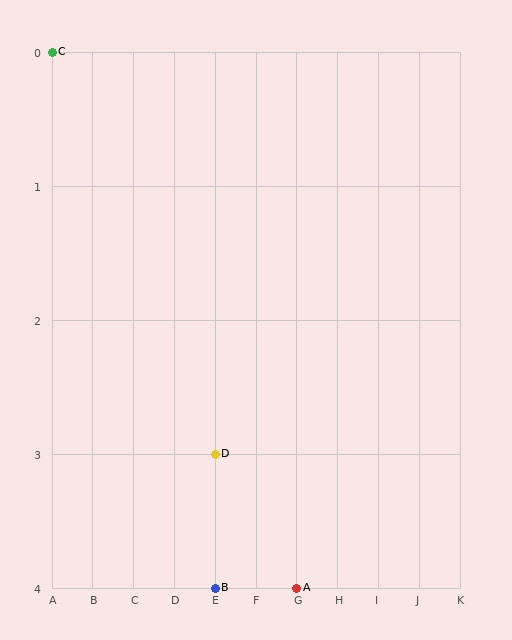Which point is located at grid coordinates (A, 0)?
Point C is at (A, 0).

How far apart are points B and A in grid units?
Points B and A are 2 columns apart.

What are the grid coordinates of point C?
Point C is at grid coordinates (A, 0).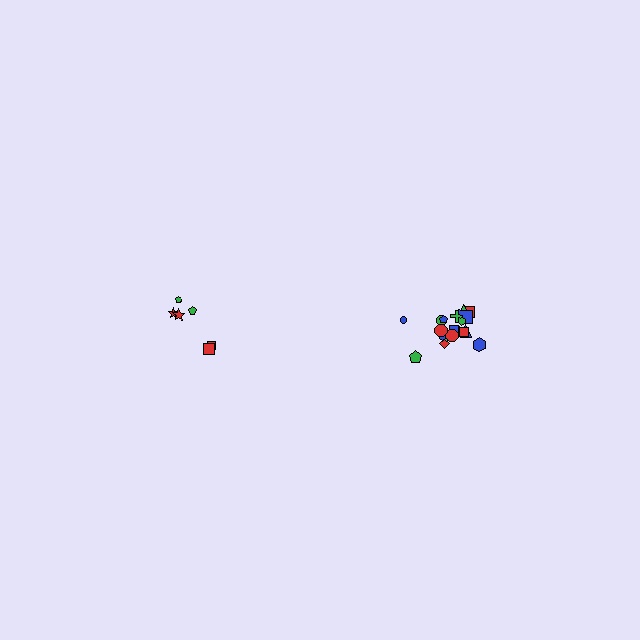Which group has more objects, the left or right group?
The right group.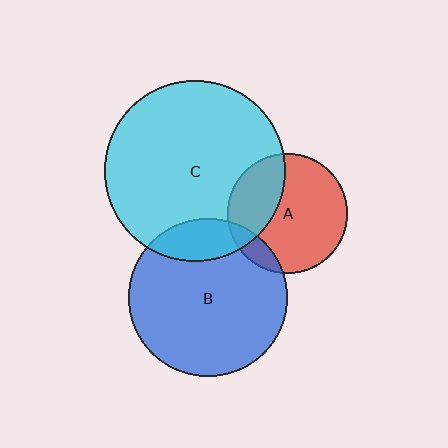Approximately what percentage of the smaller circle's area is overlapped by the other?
Approximately 10%.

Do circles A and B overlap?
Yes.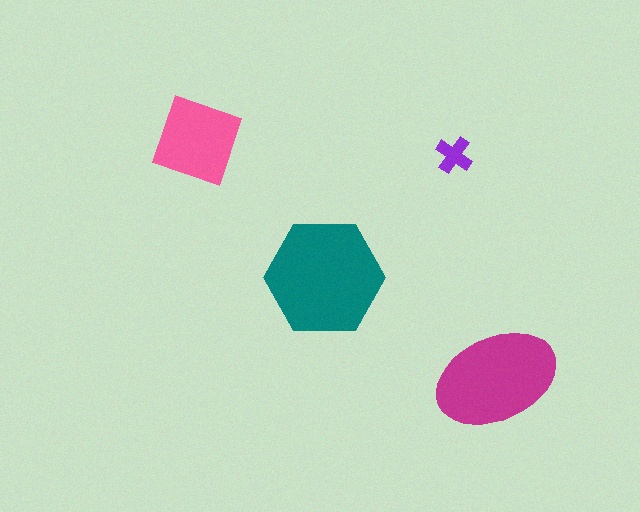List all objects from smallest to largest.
The purple cross, the pink square, the magenta ellipse, the teal hexagon.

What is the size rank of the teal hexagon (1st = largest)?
1st.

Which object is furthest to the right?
The magenta ellipse is rightmost.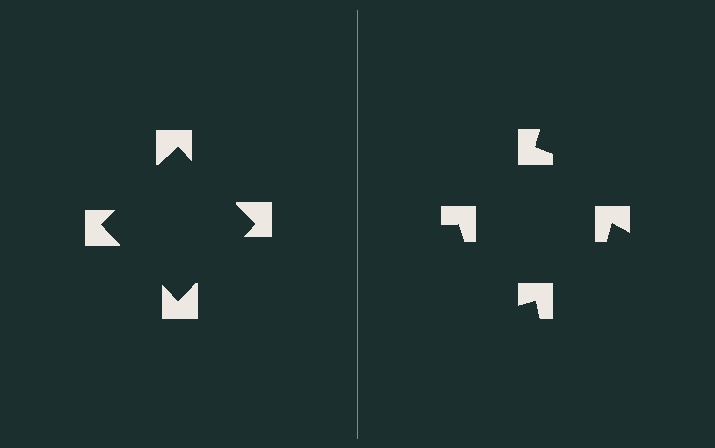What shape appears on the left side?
An illusory square.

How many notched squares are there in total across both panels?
8 — 4 on each side.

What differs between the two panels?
The notched squares are positioned identically on both sides; only the wedge orientations differ. On the left they align to a square; on the right they are misaligned.